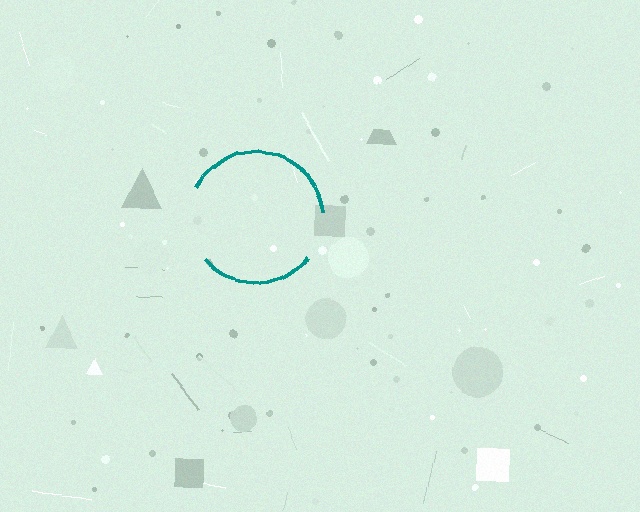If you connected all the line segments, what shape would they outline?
They would outline a circle.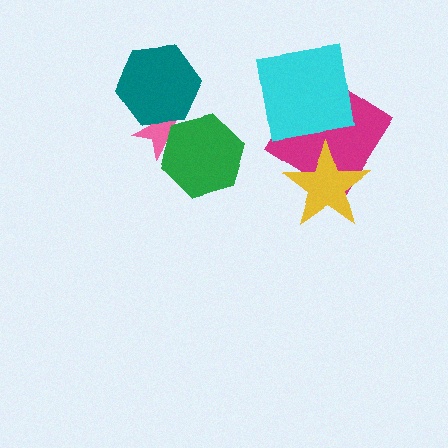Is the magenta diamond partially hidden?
Yes, it is partially covered by another shape.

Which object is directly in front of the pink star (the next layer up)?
The green hexagon is directly in front of the pink star.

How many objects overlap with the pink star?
2 objects overlap with the pink star.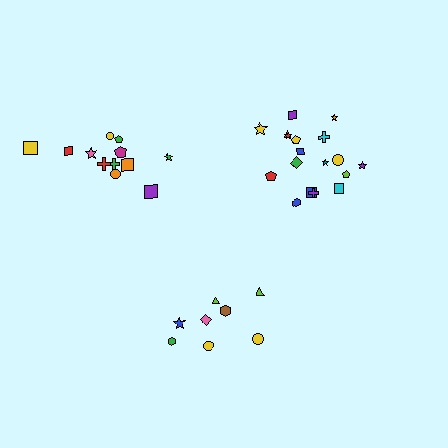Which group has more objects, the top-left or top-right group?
The top-right group.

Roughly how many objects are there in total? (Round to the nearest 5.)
Roughly 40 objects in total.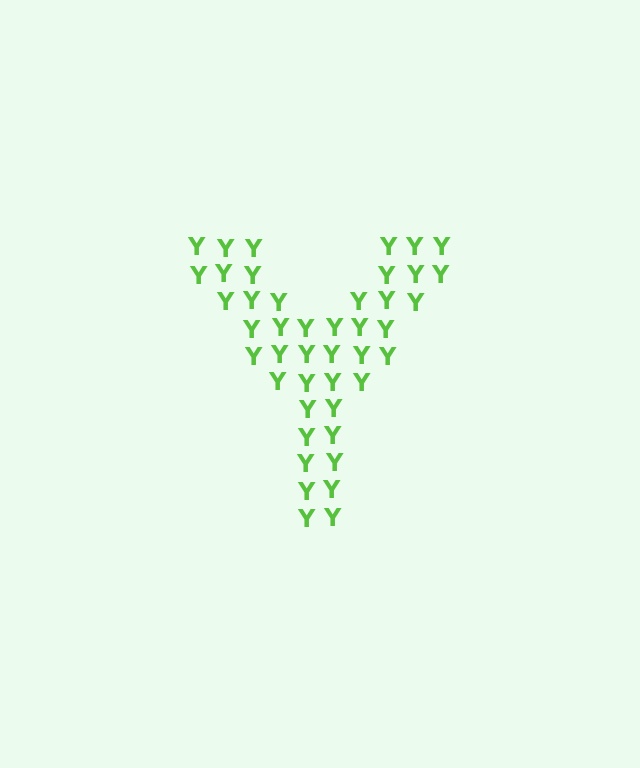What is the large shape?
The large shape is the letter Y.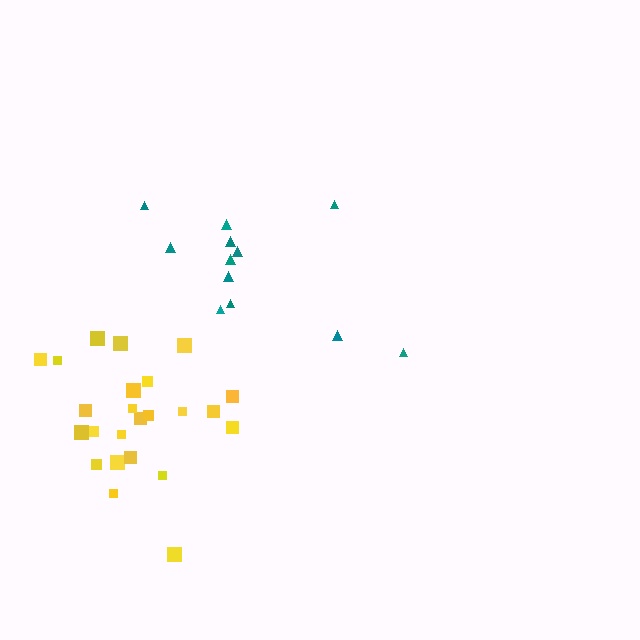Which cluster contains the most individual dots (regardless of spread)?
Yellow (24).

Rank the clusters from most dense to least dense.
yellow, teal.